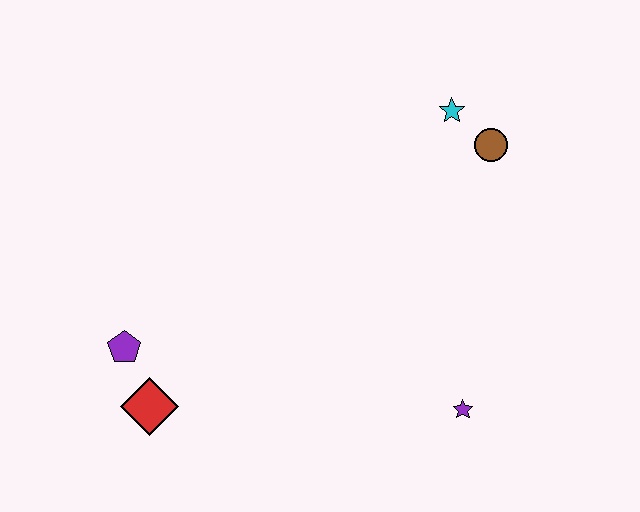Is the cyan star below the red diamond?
No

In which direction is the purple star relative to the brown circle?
The purple star is below the brown circle.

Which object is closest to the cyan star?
The brown circle is closest to the cyan star.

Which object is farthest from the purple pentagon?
The brown circle is farthest from the purple pentagon.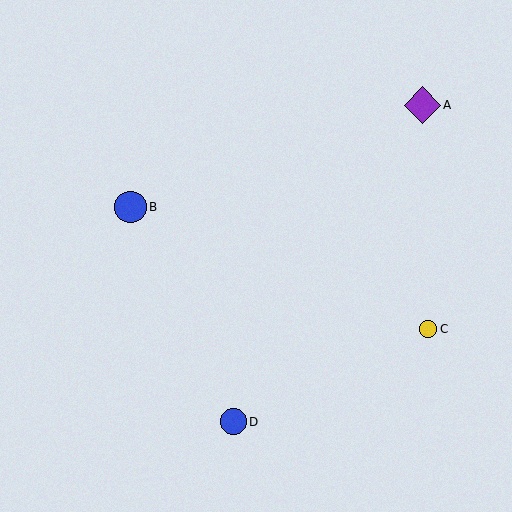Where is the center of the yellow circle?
The center of the yellow circle is at (428, 329).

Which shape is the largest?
The purple diamond (labeled A) is the largest.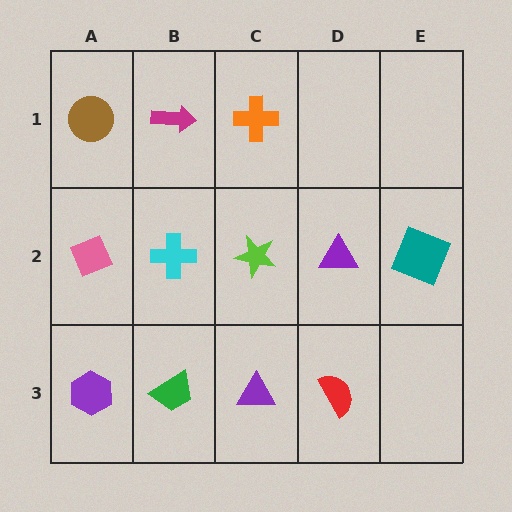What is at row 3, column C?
A purple triangle.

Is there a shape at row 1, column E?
No, that cell is empty.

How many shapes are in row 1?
3 shapes.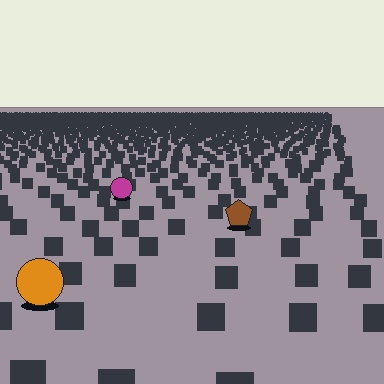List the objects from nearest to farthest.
From nearest to farthest: the orange circle, the brown pentagon, the magenta circle.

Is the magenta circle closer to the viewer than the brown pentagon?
No. The brown pentagon is closer — you can tell from the texture gradient: the ground texture is coarser near it.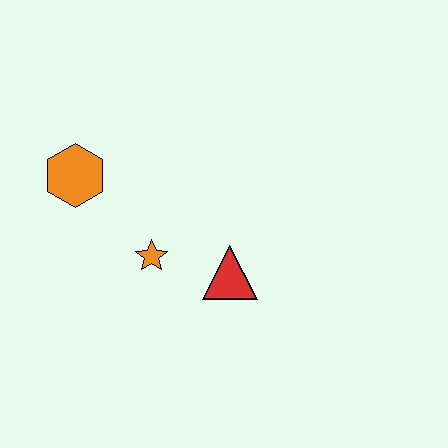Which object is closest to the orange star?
The red triangle is closest to the orange star.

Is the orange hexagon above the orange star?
Yes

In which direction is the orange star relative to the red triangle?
The orange star is to the left of the red triangle.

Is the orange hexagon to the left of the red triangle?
Yes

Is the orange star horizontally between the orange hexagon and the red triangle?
Yes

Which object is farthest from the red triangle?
The orange hexagon is farthest from the red triangle.